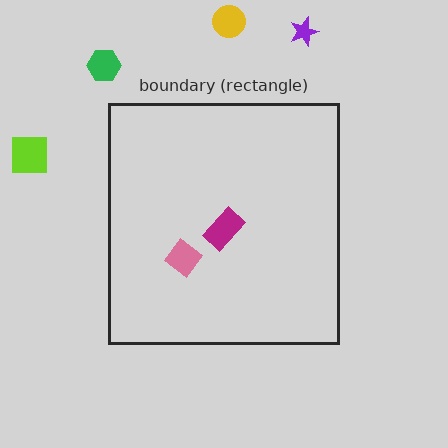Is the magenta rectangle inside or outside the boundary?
Inside.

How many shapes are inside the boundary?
2 inside, 4 outside.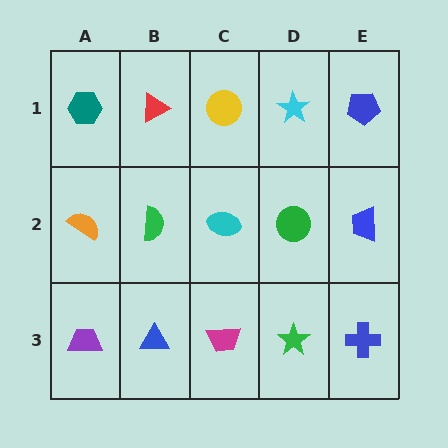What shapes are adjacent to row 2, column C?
A yellow circle (row 1, column C), a magenta trapezoid (row 3, column C), a green semicircle (row 2, column B), a green circle (row 2, column D).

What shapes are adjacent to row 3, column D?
A green circle (row 2, column D), a magenta trapezoid (row 3, column C), a blue cross (row 3, column E).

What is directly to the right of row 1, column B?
A yellow circle.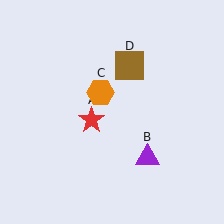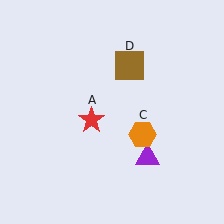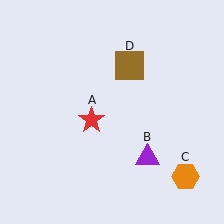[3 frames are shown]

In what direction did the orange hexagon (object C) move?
The orange hexagon (object C) moved down and to the right.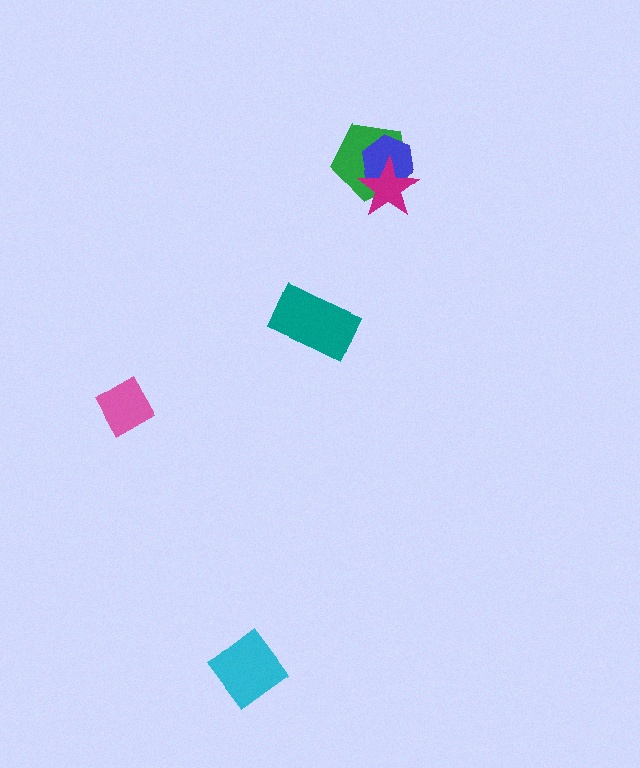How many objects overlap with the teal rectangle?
0 objects overlap with the teal rectangle.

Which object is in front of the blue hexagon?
The magenta star is in front of the blue hexagon.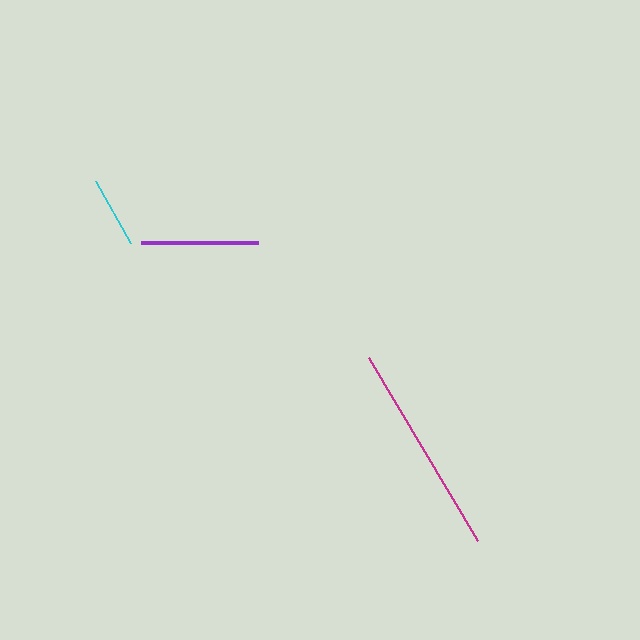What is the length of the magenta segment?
The magenta segment is approximately 214 pixels long.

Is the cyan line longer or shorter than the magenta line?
The magenta line is longer than the cyan line.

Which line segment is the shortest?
The cyan line is the shortest at approximately 71 pixels.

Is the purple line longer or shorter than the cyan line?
The purple line is longer than the cyan line.